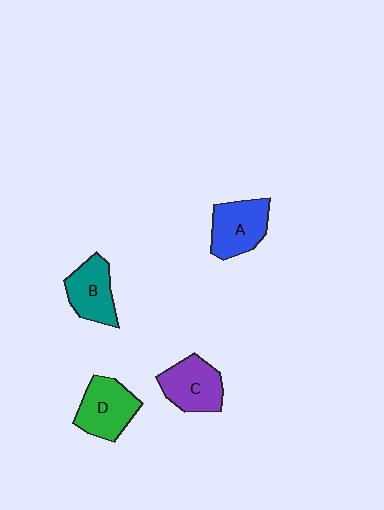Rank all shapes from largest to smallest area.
From largest to smallest: D (green), A (blue), C (purple), B (teal).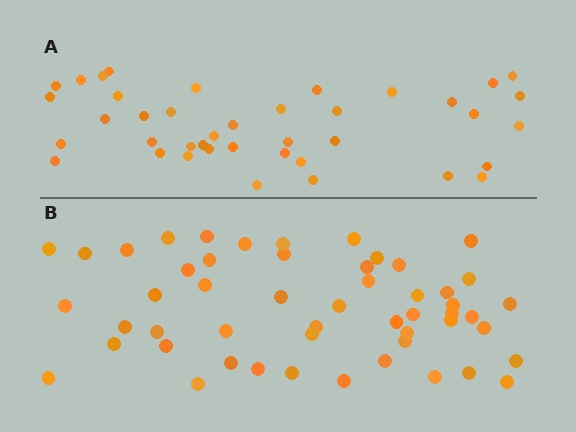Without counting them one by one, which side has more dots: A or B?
Region B (the bottom region) has more dots.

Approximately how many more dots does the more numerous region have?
Region B has roughly 12 or so more dots than region A.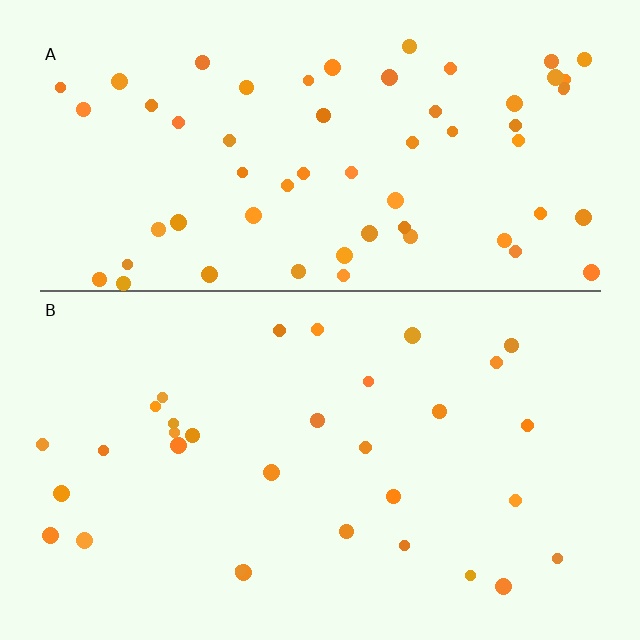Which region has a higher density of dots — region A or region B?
A (the top).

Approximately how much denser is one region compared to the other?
Approximately 2.0× — region A over region B.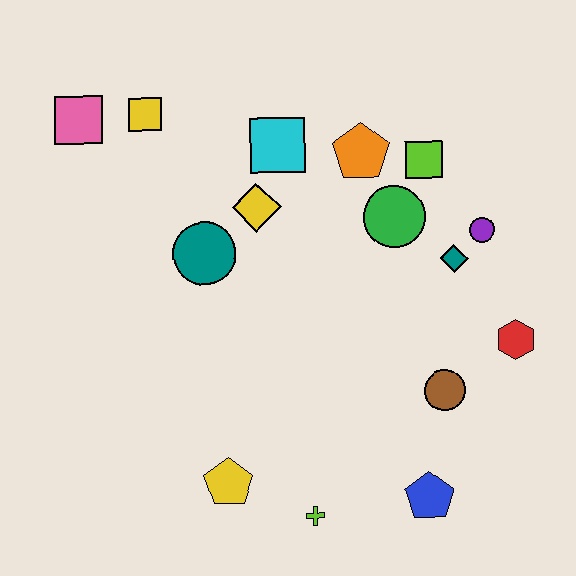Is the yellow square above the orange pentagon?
Yes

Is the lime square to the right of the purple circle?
No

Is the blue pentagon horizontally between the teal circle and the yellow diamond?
No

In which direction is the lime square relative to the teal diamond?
The lime square is above the teal diamond.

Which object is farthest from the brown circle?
The pink square is farthest from the brown circle.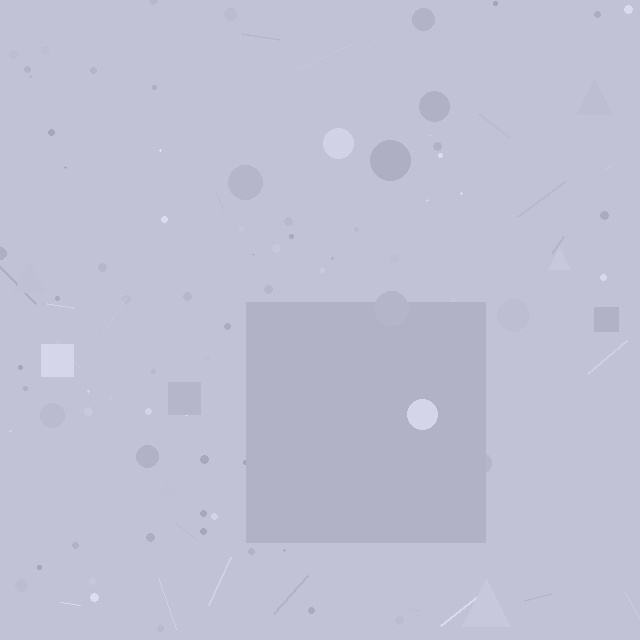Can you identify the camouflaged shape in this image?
The camouflaged shape is a square.